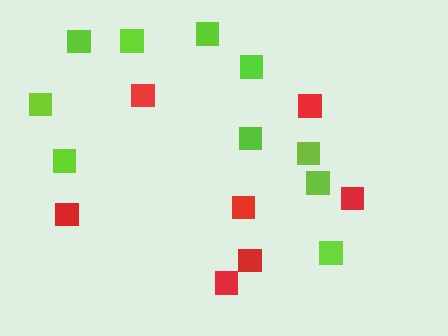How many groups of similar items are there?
There are 2 groups: one group of red squares (7) and one group of lime squares (10).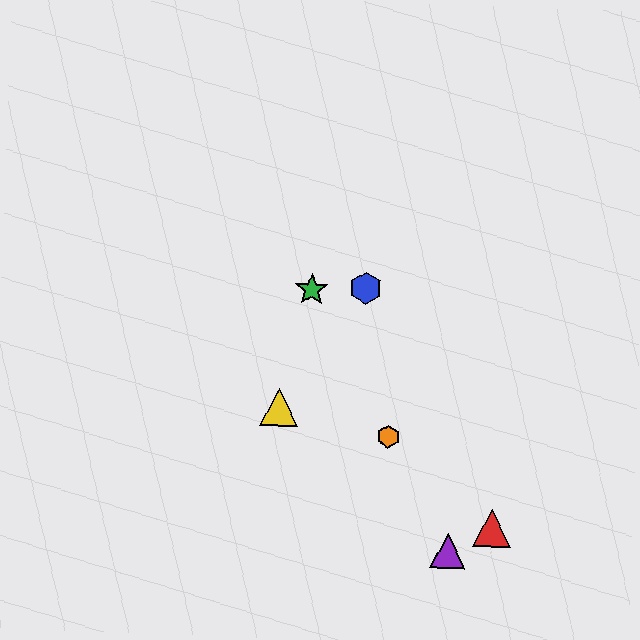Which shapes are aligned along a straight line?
The green star, the purple triangle, the orange hexagon are aligned along a straight line.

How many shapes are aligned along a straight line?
3 shapes (the green star, the purple triangle, the orange hexagon) are aligned along a straight line.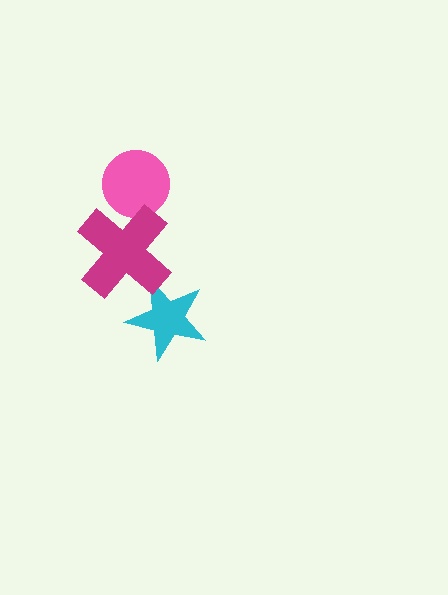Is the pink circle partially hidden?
Yes, it is partially covered by another shape.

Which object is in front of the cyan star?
The magenta cross is in front of the cyan star.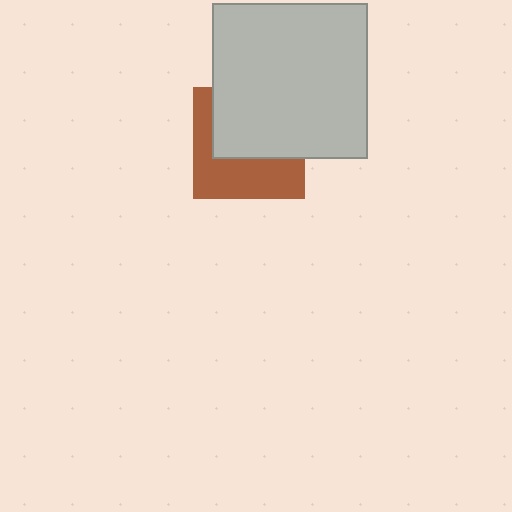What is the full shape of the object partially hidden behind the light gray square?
The partially hidden object is a brown square.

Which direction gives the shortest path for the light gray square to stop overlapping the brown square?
Moving up gives the shortest separation.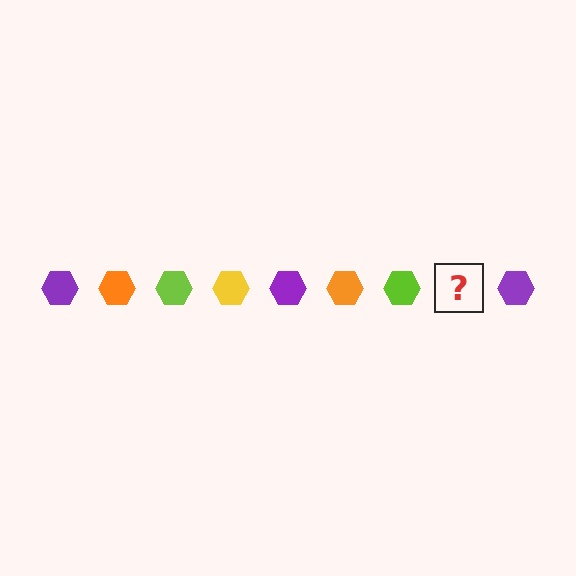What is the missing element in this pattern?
The missing element is a yellow hexagon.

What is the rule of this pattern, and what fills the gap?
The rule is that the pattern cycles through purple, orange, lime, yellow hexagons. The gap should be filled with a yellow hexagon.